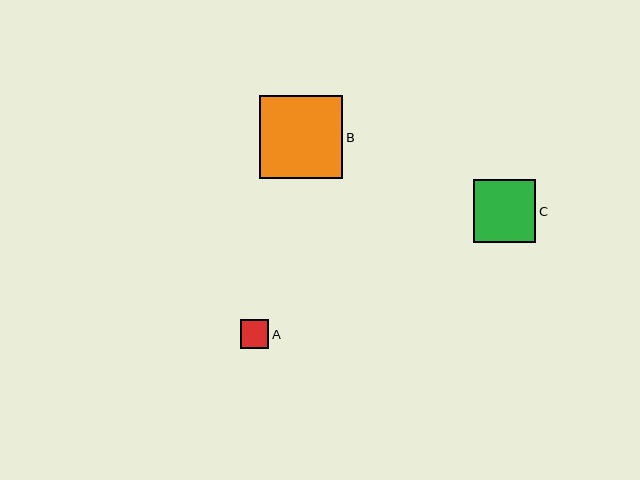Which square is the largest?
Square B is the largest with a size of approximately 83 pixels.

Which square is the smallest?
Square A is the smallest with a size of approximately 29 pixels.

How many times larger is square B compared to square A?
Square B is approximately 2.9 times the size of square A.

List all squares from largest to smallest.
From largest to smallest: B, C, A.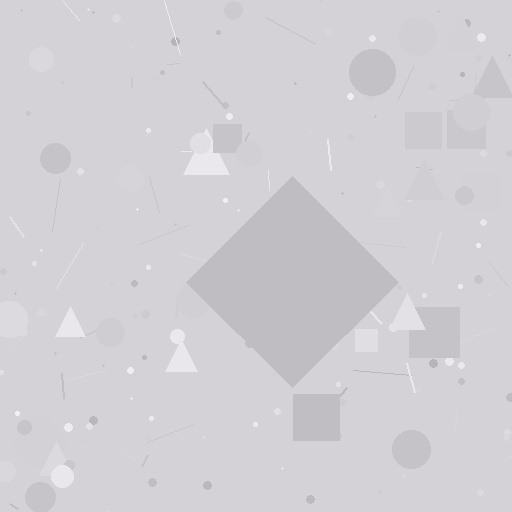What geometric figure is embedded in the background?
A diamond is embedded in the background.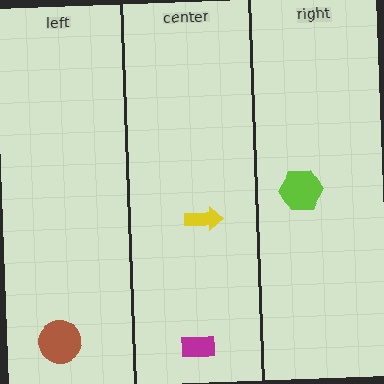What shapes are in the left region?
The brown circle.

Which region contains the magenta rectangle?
The center region.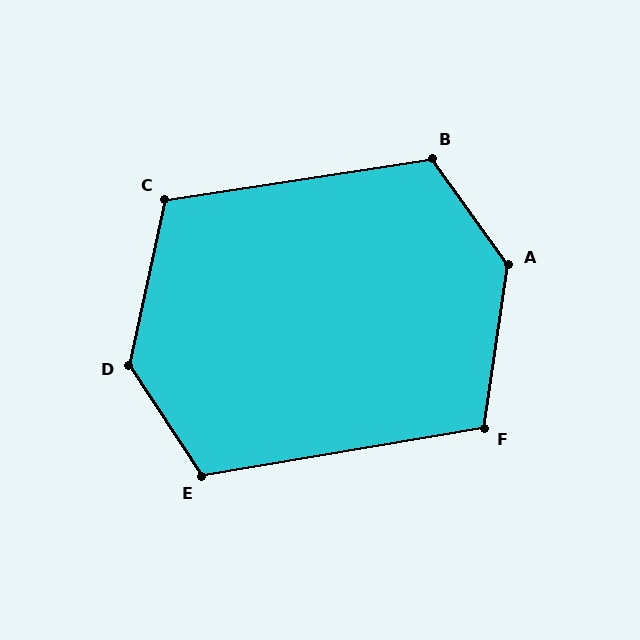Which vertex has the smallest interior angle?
F, at approximately 108 degrees.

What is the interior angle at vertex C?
Approximately 111 degrees (obtuse).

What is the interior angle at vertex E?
Approximately 113 degrees (obtuse).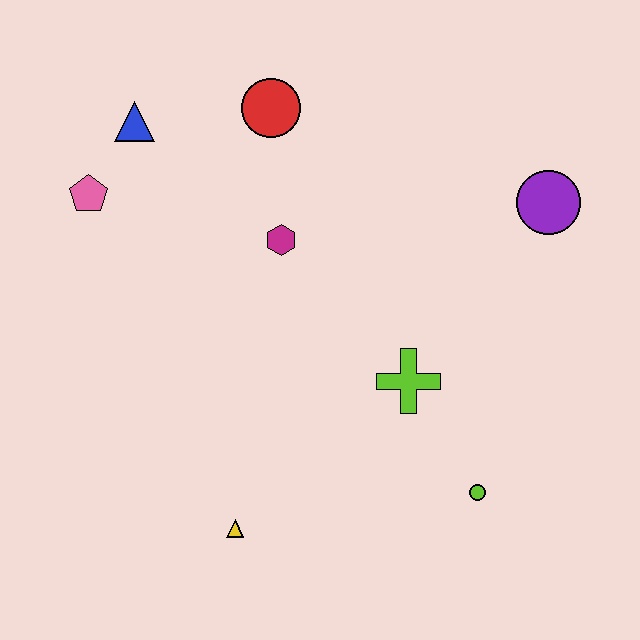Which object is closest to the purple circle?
The lime cross is closest to the purple circle.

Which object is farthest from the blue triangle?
The lime circle is farthest from the blue triangle.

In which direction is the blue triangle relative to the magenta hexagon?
The blue triangle is to the left of the magenta hexagon.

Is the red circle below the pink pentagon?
No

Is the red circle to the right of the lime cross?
No